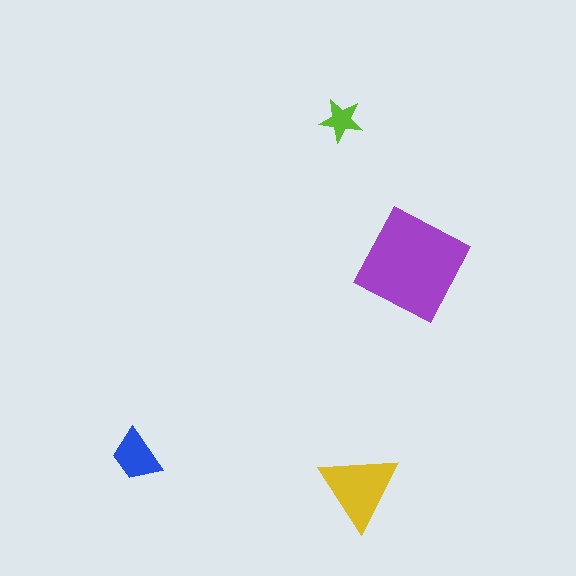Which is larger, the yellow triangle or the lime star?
The yellow triangle.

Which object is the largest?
The purple square.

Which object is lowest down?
The yellow triangle is bottommost.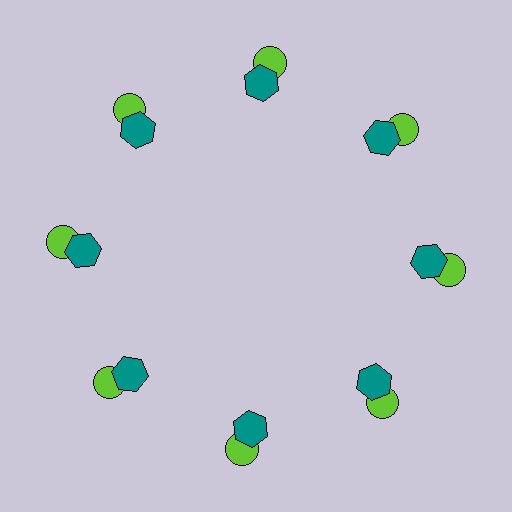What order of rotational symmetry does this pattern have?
This pattern has 8-fold rotational symmetry.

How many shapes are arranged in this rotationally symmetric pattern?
There are 16 shapes, arranged in 8 groups of 2.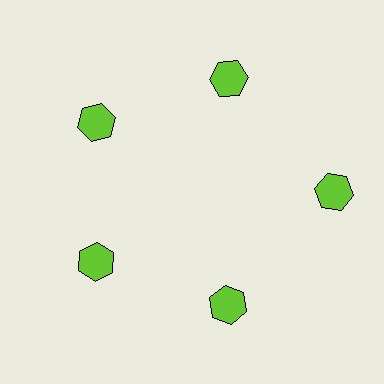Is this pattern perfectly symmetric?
No. The 5 lime hexagons are arranged in a ring, but one element near the 3 o'clock position is pushed outward from the center, breaking the 5-fold rotational symmetry.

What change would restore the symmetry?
The symmetry would be restored by moving it inward, back onto the ring so that all 5 hexagons sit at equal angles and equal distance from the center.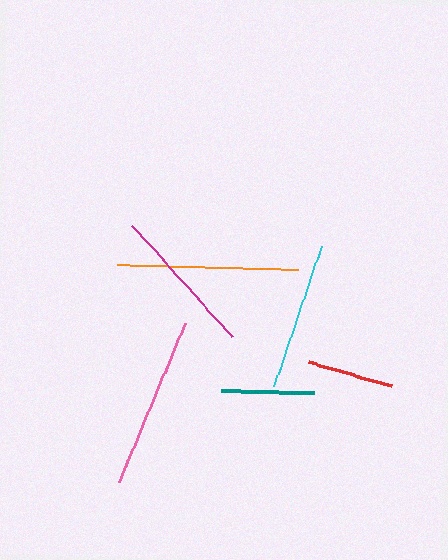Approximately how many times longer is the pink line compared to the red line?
The pink line is approximately 2.0 times the length of the red line.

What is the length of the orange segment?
The orange segment is approximately 181 pixels long.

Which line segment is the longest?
The orange line is the longest at approximately 181 pixels.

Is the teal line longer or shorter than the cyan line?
The cyan line is longer than the teal line.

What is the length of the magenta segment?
The magenta segment is approximately 150 pixels long.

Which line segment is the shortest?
The red line is the shortest at approximately 87 pixels.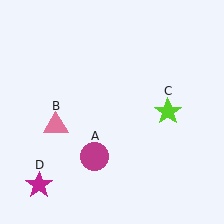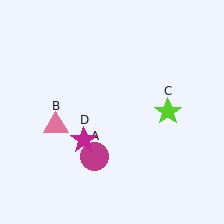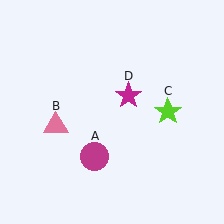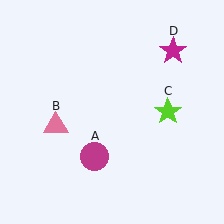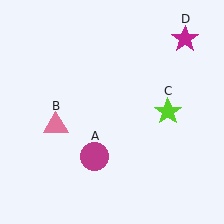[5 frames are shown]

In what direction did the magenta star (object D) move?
The magenta star (object D) moved up and to the right.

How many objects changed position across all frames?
1 object changed position: magenta star (object D).